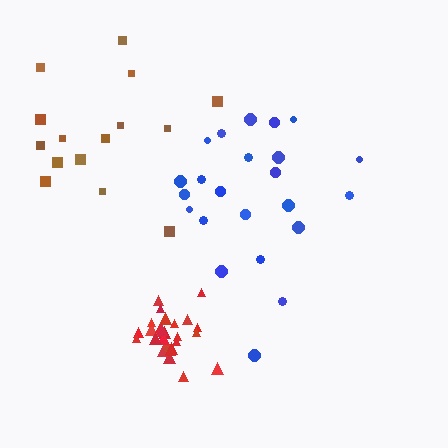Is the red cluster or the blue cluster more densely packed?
Red.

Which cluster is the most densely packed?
Red.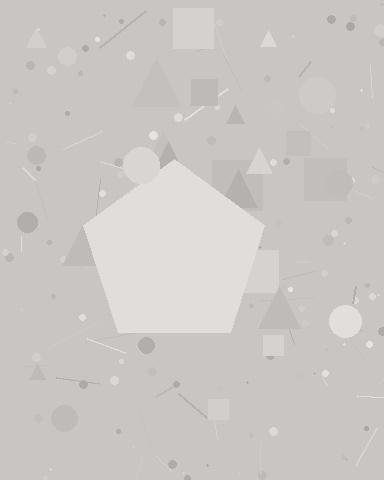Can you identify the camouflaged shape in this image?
The camouflaged shape is a pentagon.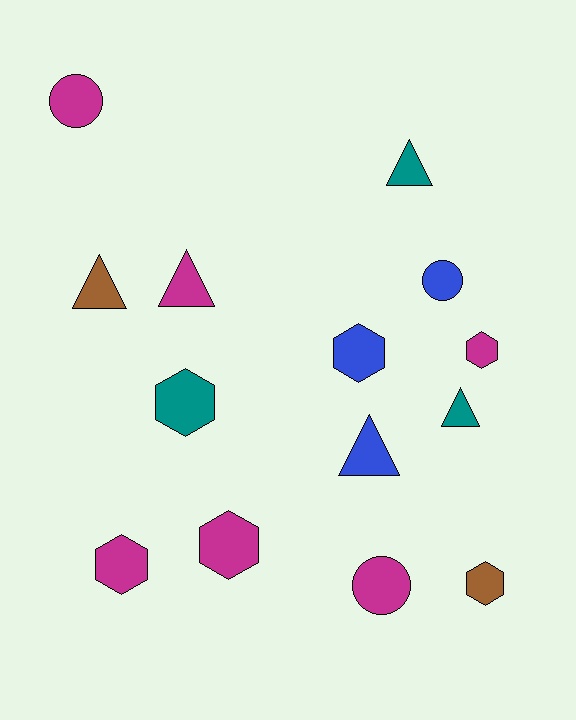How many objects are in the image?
There are 14 objects.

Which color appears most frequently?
Magenta, with 6 objects.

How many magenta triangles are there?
There is 1 magenta triangle.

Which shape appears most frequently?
Hexagon, with 6 objects.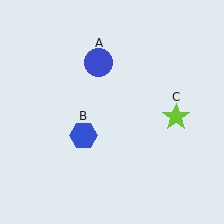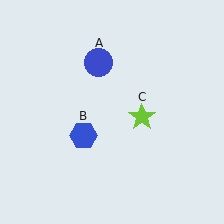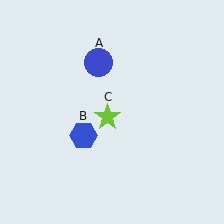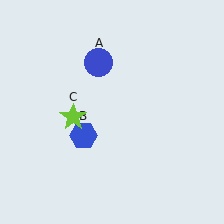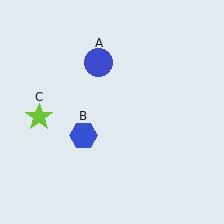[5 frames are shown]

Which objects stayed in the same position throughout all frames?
Blue circle (object A) and blue hexagon (object B) remained stationary.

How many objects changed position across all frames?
1 object changed position: lime star (object C).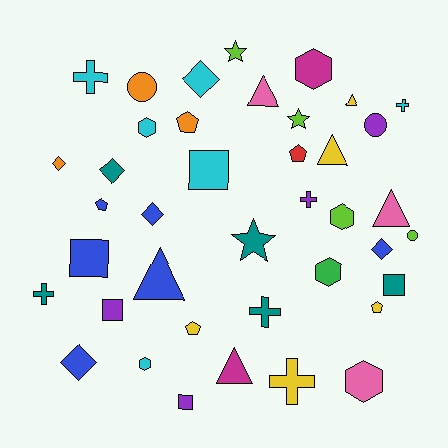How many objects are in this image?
There are 40 objects.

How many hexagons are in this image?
There are 6 hexagons.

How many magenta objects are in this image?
There are 2 magenta objects.